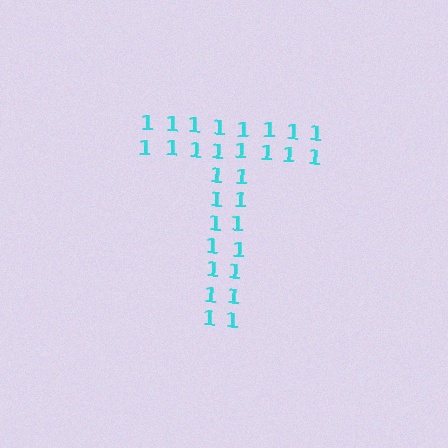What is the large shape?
The large shape is the letter T.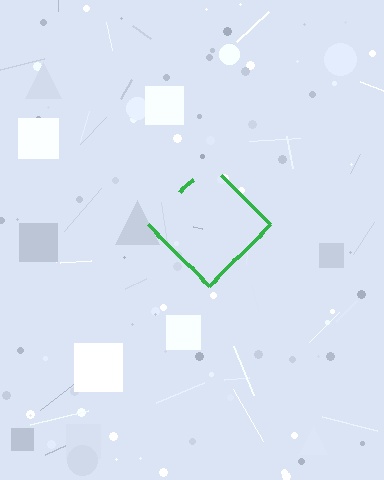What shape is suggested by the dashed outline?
The dashed outline suggests a diamond.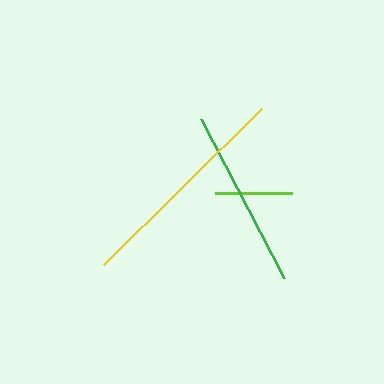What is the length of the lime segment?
The lime segment is approximately 77 pixels long.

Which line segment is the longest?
The yellow line is the longest at approximately 221 pixels.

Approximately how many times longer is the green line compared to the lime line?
The green line is approximately 2.3 times the length of the lime line.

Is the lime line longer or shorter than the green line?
The green line is longer than the lime line.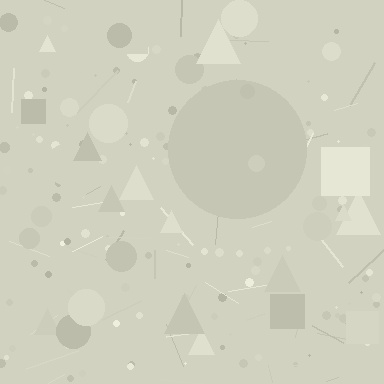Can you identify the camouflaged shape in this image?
The camouflaged shape is a circle.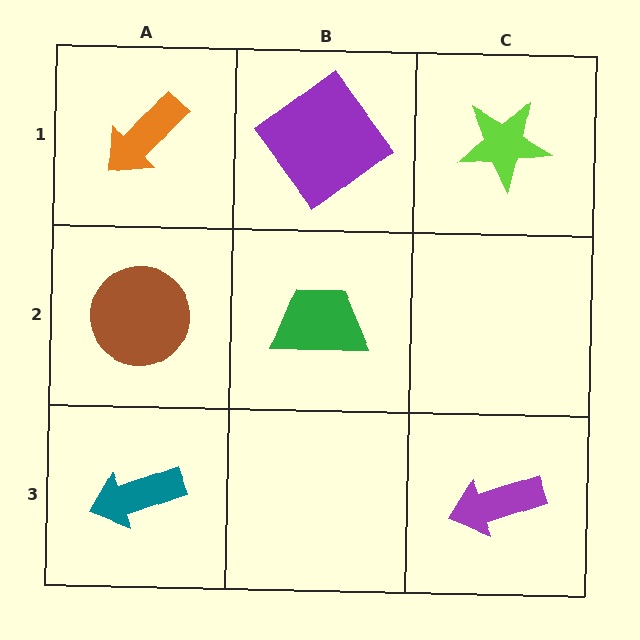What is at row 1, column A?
An orange arrow.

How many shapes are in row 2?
2 shapes.